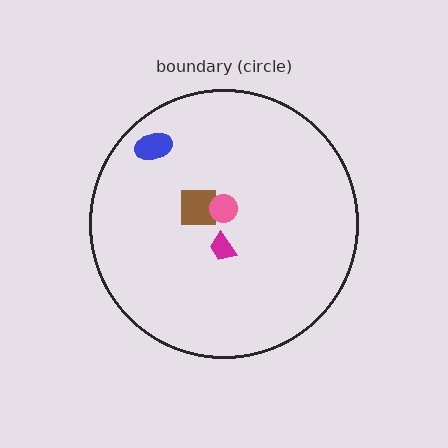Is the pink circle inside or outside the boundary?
Inside.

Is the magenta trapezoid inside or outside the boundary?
Inside.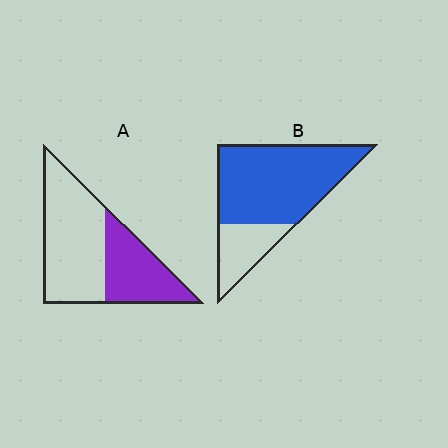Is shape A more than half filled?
No.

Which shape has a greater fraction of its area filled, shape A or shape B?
Shape B.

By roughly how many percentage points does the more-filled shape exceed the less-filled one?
By roughly 35 percentage points (B over A).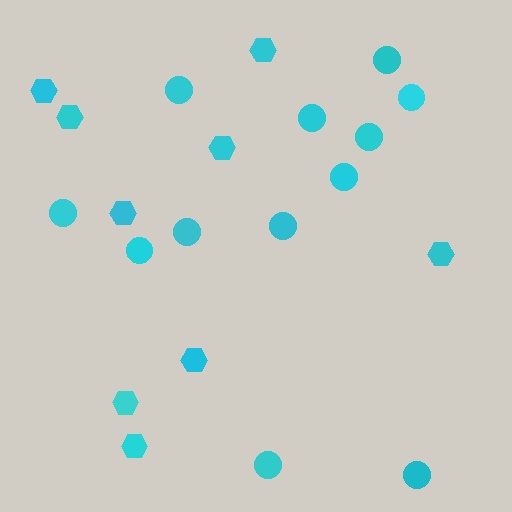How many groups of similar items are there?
There are 2 groups: one group of hexagons (9) and one group of circles (12).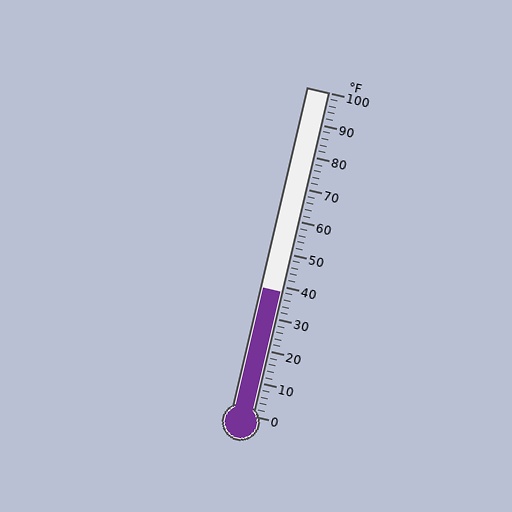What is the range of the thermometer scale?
The thermometer scale ranges from 0°F to 100°F.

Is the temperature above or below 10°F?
The temperature is above 10°F.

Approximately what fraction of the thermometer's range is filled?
The thermometer is filled to approximately 40% of its range.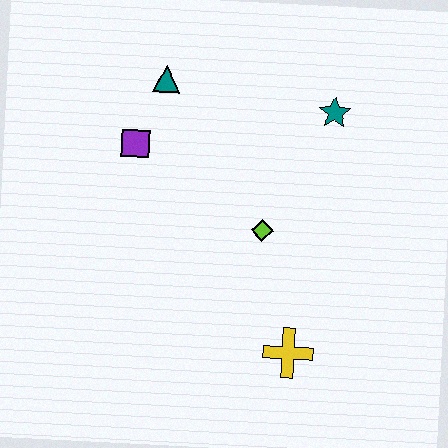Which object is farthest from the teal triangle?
The yellow cross is farthest from the teal triangle.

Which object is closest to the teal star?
The lime diamond is closest to the teal star.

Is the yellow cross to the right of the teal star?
No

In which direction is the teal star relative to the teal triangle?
The teal star is to the right of the teal triangle.